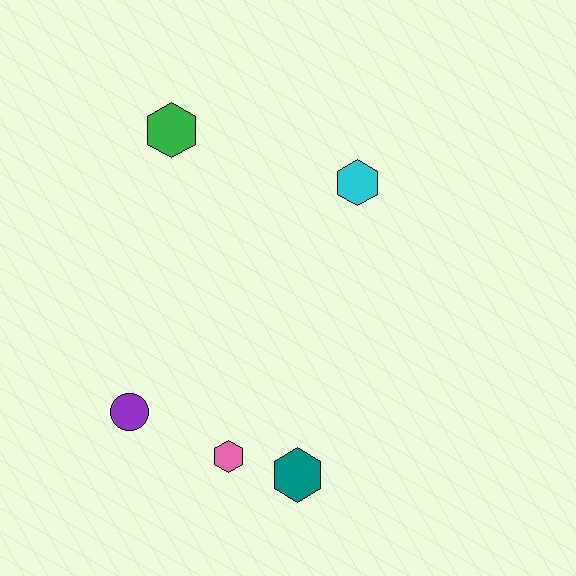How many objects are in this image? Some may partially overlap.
There are 5 objects.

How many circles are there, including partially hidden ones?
There is 1 circle.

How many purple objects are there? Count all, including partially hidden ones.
There is 1 purple object.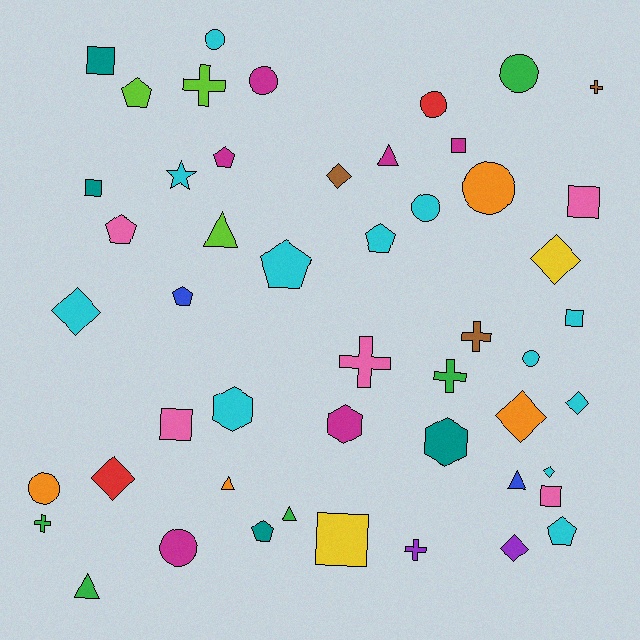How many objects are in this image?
There are 50 objects.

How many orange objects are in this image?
There are 4 orange objects.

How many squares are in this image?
There are 8 squares.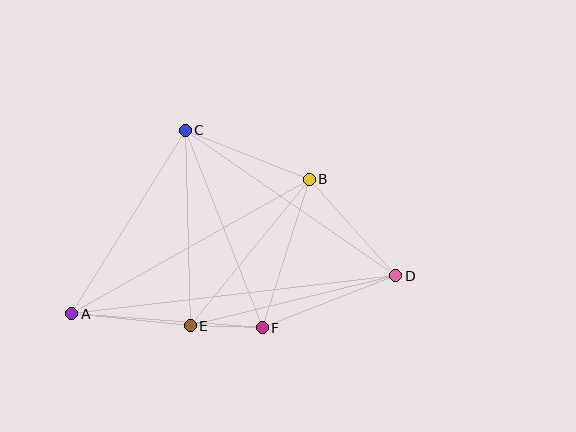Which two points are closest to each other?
Points E and F are closest to each other.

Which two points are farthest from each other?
Points A and D are farthest from each other.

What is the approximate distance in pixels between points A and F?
The distance between A and F is approximately 191 pixels.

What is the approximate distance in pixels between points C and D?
The distance between C and D is approximately 256 pixels.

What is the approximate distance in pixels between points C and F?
The distance between C and F is approximately 212 pixels.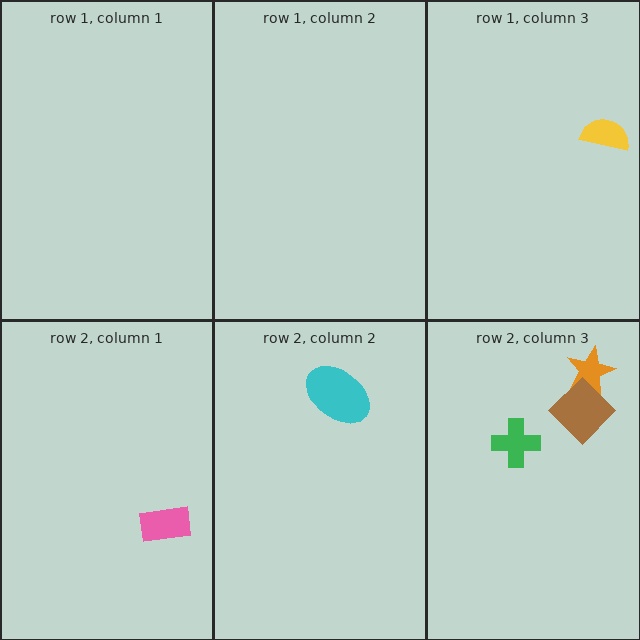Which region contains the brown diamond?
The row 2, column 3 region.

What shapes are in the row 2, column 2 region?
The cyan ellipse.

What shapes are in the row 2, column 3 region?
The green cross, the orange star, the brown diamond.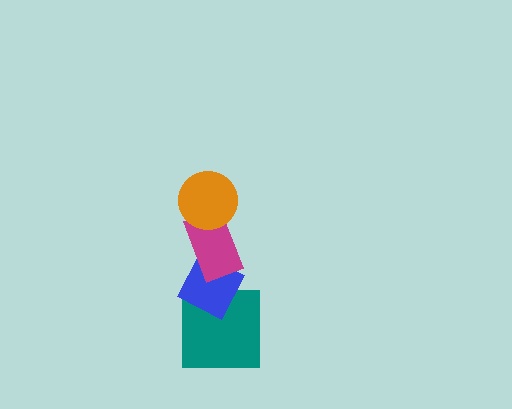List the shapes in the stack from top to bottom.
From top to bottom: the orange circle, the magenta rectangle, the blue diamond, the teal square.